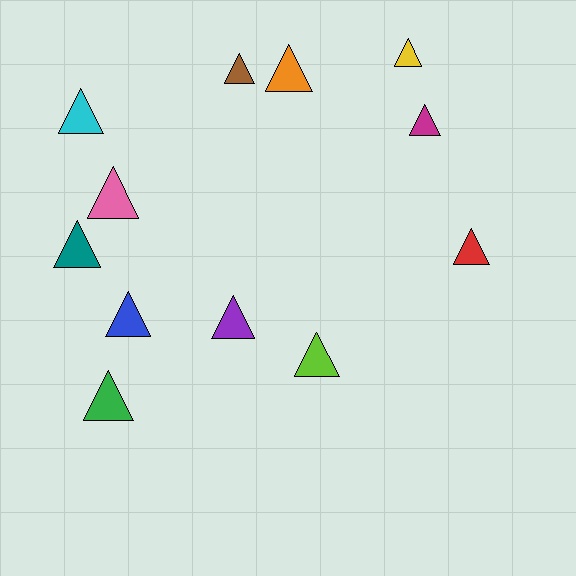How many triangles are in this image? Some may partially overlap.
There are 12 triangles.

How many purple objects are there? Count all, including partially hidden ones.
There is 1 purple object.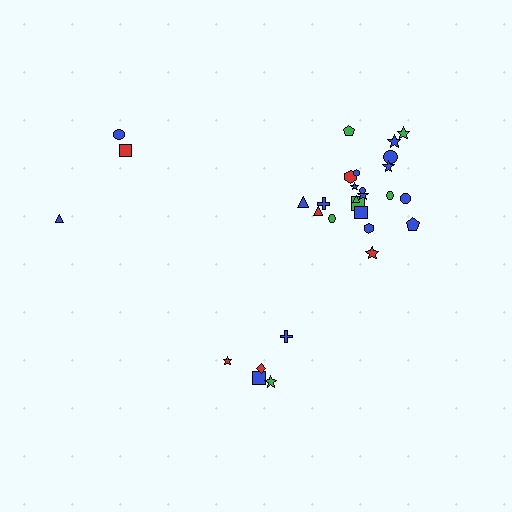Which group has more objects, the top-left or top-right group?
The top-right group.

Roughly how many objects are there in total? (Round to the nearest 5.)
Roughly 30 objects in total.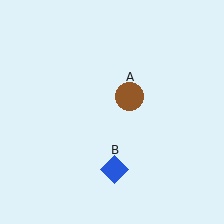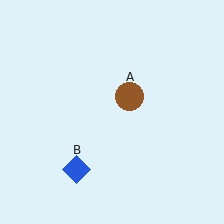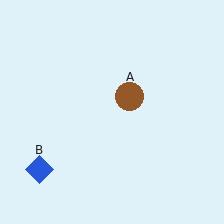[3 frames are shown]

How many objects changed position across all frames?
1 object changed position: blue diamond (object B).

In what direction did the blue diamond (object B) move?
The blue diamond (object B) moved left.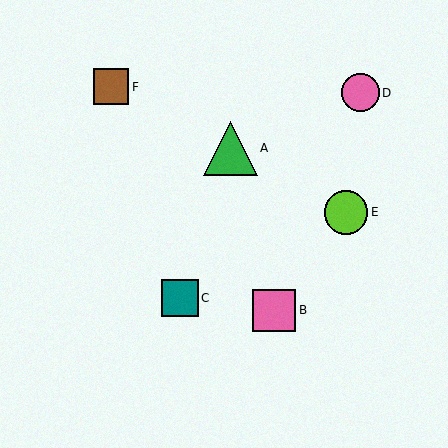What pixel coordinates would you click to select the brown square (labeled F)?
Click at (111, 87) to select the brown square F.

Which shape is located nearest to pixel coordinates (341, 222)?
The lime circle (labeled E) at (346, 212) is nearest to that location.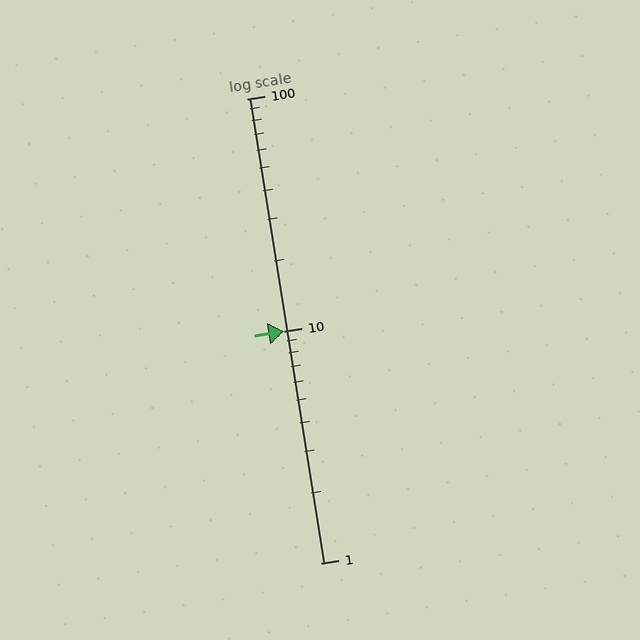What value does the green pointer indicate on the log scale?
The pointer indicates approximately 10.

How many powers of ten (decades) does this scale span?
The scale spans 2 decades, from 1 to 100.